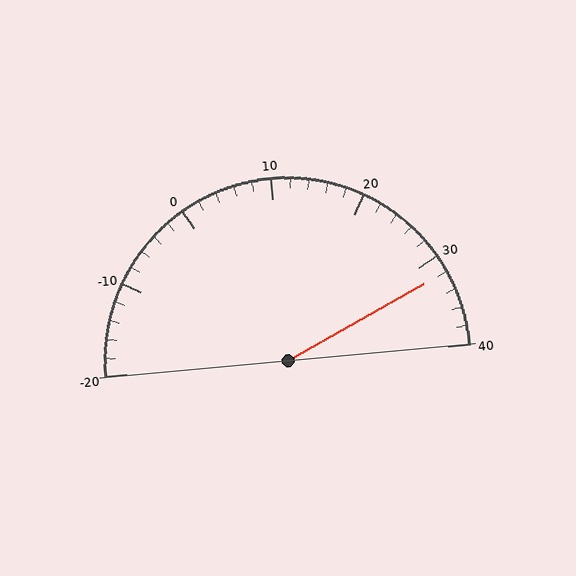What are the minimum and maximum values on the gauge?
The gauge ranges from -20 to 40.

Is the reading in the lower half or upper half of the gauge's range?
The reading is in the upper half of the range (-20 to 40).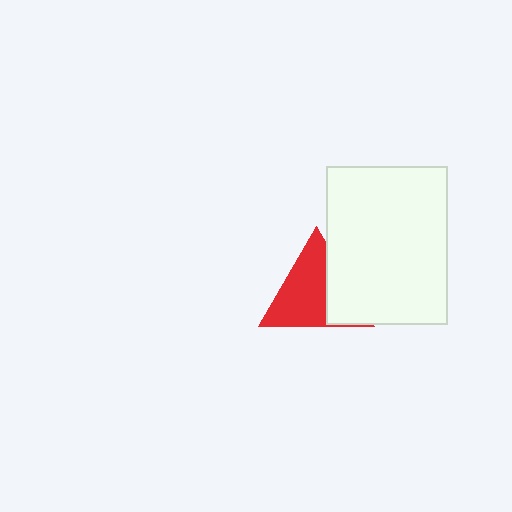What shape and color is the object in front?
The object in front is a white rectangle.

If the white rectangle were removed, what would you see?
You would see the complete red triangle.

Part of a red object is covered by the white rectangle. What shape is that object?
It is a triangle.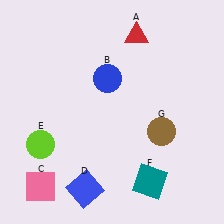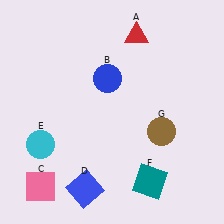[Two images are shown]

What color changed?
The circle (E) changed from lime in Image 1 to cyan in Image 2.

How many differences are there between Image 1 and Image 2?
There is 1 difference between the two images.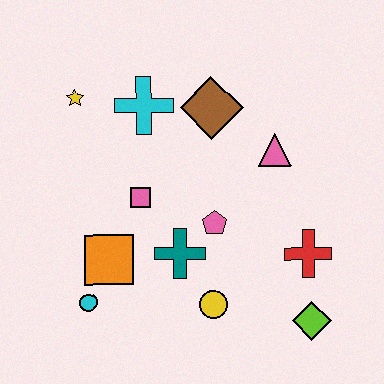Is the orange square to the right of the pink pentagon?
No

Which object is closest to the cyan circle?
The orange square is closest to the cyan circle.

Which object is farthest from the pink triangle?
The cyan circle is farthest from the pink triangle.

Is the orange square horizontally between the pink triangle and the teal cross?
No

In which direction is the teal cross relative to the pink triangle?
The teal cross is below the pink triangle.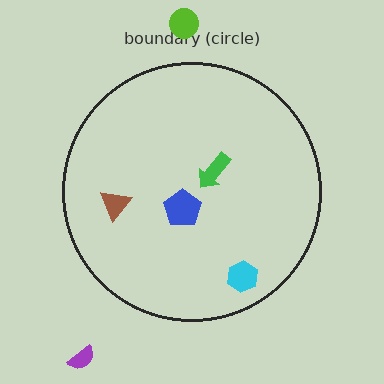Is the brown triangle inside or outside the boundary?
Inside.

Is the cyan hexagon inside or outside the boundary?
Inside.